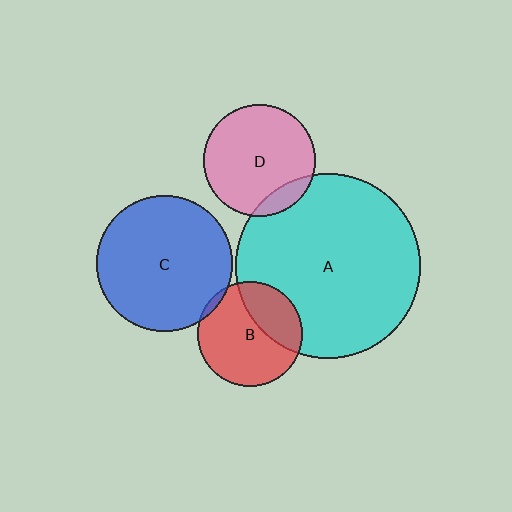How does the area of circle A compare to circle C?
Approximately 1.9 times.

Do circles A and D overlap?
Yes.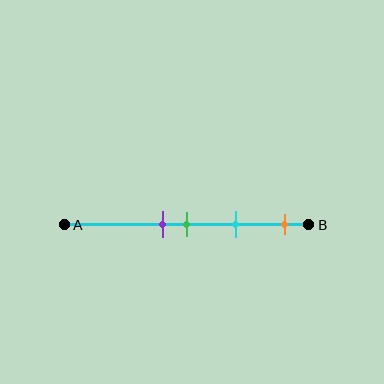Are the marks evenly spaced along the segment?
No, the marks are not evenly spaced.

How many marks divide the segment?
There are 4 marks dividing the segment.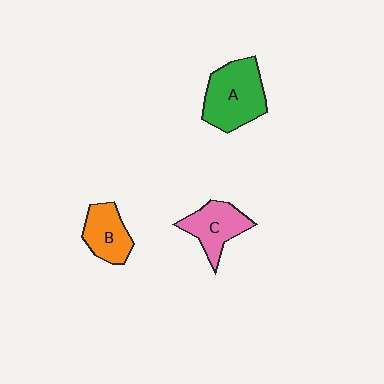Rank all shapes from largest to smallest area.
From largest to smallest: A (green), C (pink), B (orange).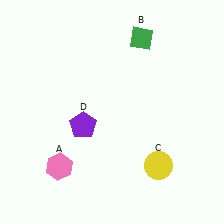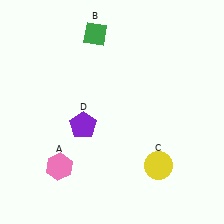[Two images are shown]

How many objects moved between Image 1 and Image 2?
1 object moved between the two images.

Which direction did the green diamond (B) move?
The green diamond (B) moved left.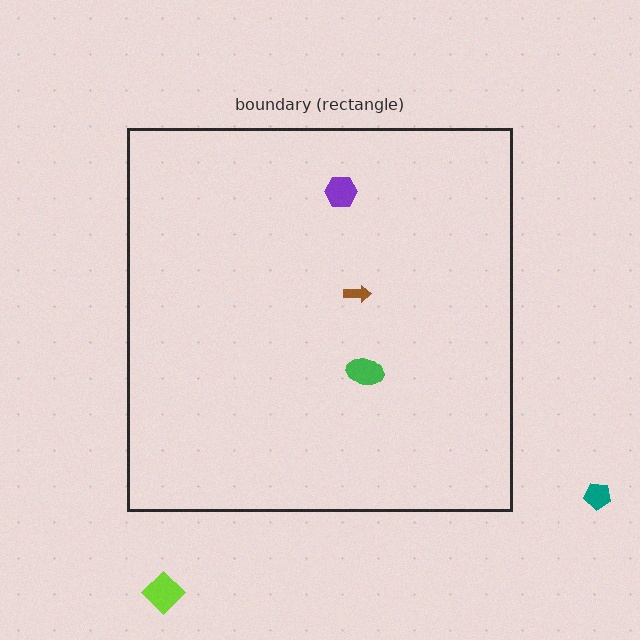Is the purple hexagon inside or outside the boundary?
Inside.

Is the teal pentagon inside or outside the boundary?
Outside.